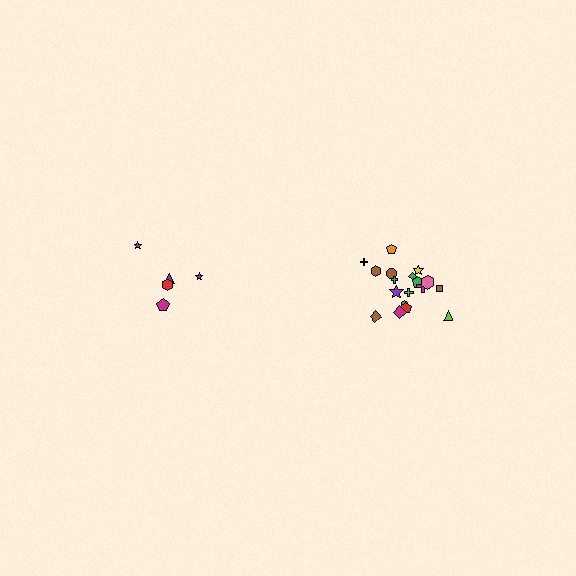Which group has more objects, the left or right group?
The right group.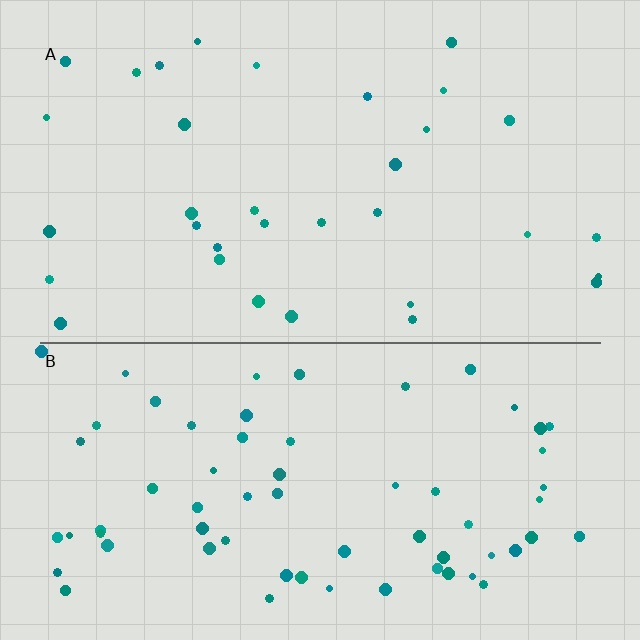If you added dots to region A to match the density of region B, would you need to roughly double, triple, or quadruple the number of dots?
Approximately double.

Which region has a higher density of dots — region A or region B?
B (the bottom).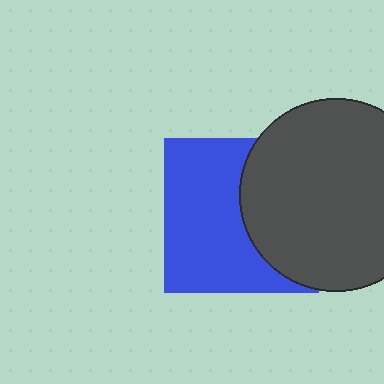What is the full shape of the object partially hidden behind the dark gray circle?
The partially hidden object is a blue square.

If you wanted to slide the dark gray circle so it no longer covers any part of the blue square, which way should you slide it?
Slide it right — that is the most direct way to separate the two shapes.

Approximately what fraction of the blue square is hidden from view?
Roughly 41% of the blue square is hidden behind the dark gray circle.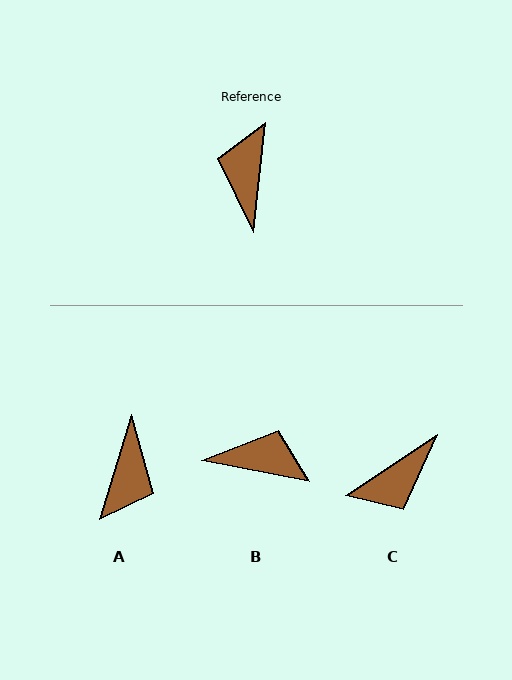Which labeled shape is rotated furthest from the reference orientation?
A, about 169 degrees away.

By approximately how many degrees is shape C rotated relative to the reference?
Approximately 130 degrees counter-clockwise.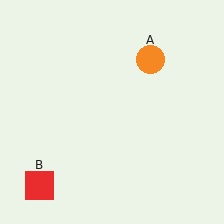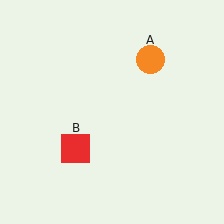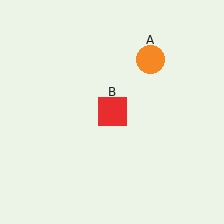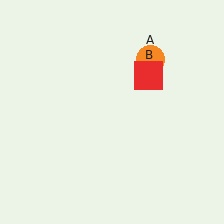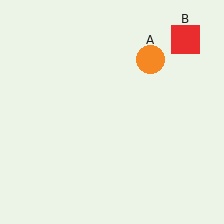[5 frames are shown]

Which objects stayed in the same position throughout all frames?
Orange circle (object A) remained stationary.